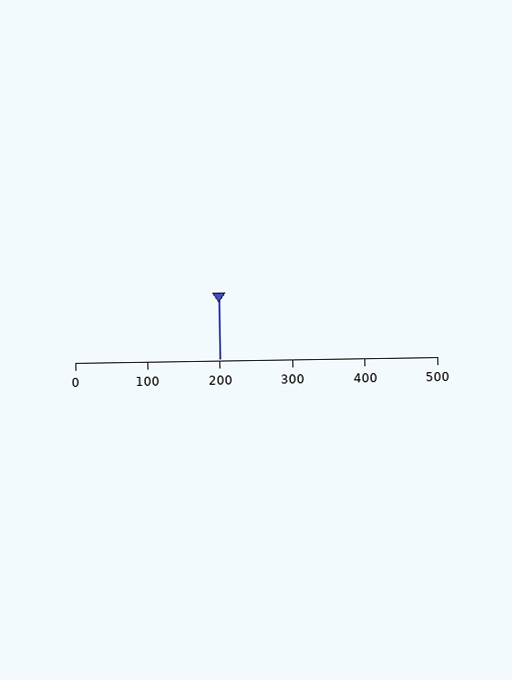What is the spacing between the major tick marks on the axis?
The major ticks are spaced 100 apart.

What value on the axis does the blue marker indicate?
The marker indicates approximately 200.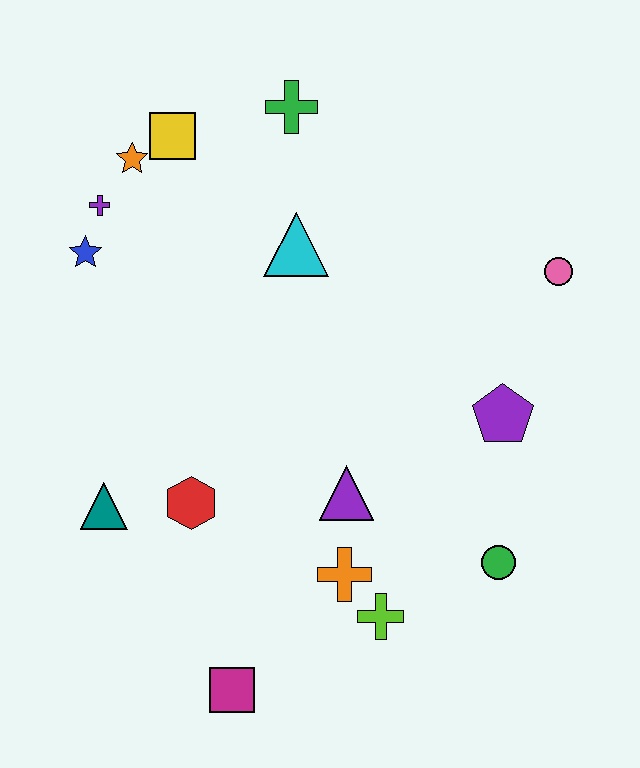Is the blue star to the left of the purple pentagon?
Yes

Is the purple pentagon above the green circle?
Yes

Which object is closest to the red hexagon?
The teal triangle is closest to the red hexagon.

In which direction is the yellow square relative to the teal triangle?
The yellow square is above the teal triangle.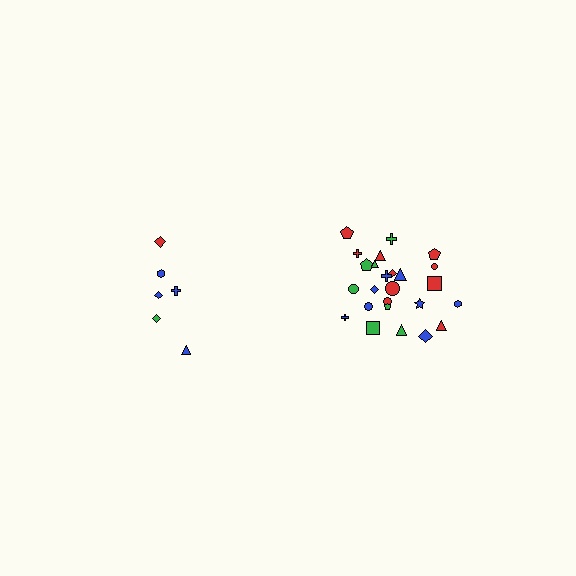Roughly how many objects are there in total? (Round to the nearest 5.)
Roughly 30 objects in total.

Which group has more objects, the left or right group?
The right group.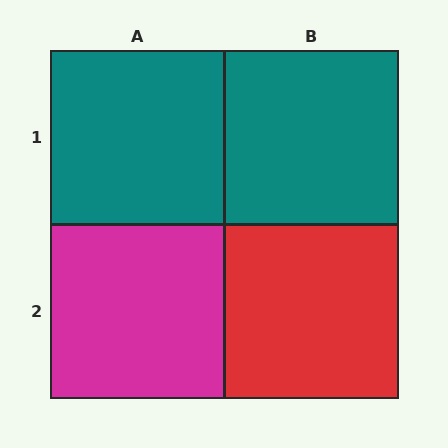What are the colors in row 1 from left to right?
Teal, teal.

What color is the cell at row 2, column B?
Red.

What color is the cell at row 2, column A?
Magenta.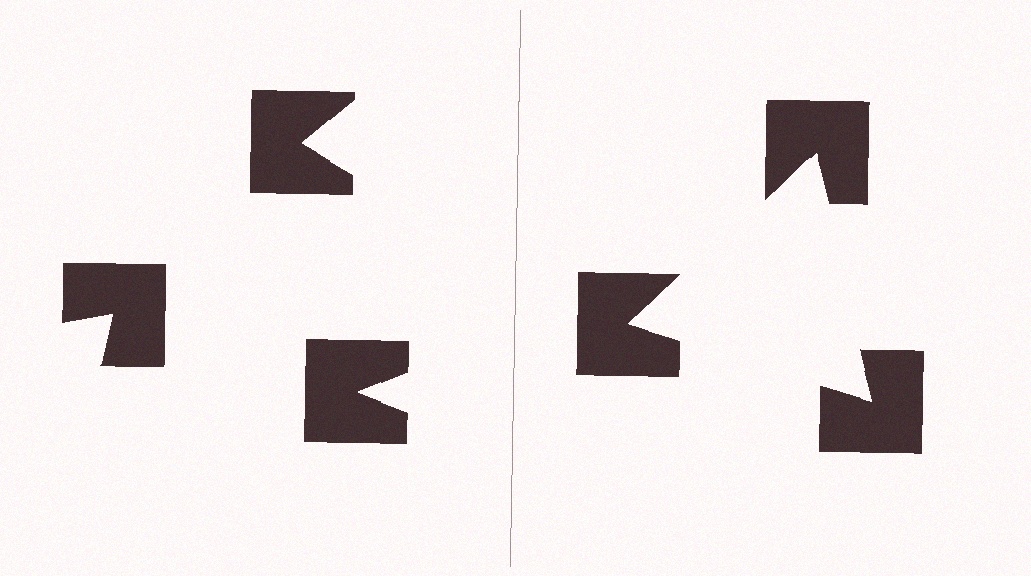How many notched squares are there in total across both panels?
6 — 3 on each side.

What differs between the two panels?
The notched squares are positioned identically on both sides; only the wedge orientations differ. On the right they align to a triangle; on the left they are misaligned.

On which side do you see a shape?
An illusory triangle appears on the right side. On the left side the wedge cuts are rotated, so no coherent shape forms.